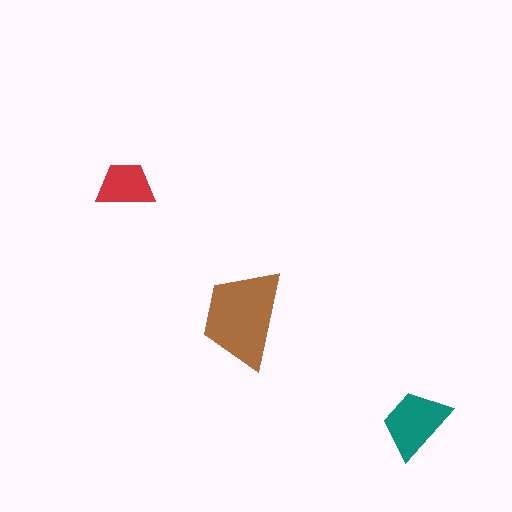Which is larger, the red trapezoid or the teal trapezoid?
The teal one.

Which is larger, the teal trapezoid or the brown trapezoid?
The brown one.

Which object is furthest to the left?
The red trapezoid is leftmost.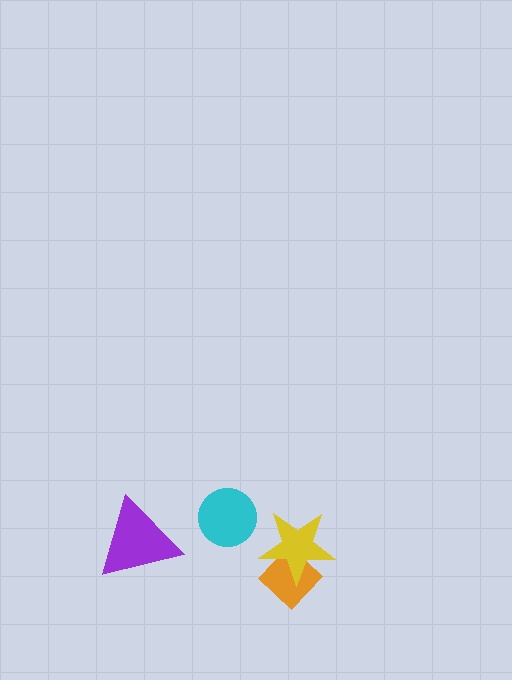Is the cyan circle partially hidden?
No, no other shape covers it.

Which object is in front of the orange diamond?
The yellow star is in front of the orange diamond.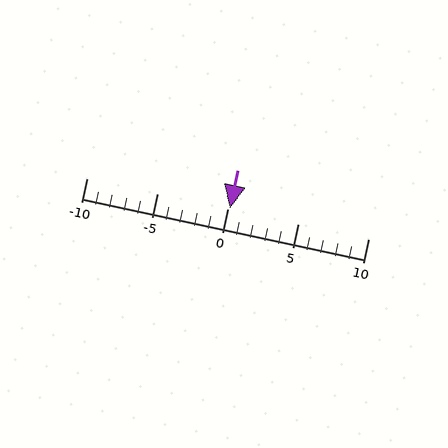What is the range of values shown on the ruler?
The ruler shows values from -10 to 10.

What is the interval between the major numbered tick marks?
The major tick marks are spaced 5 units apart.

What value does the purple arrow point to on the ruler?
The purple arrow points to approximately 0.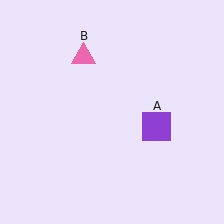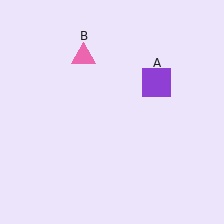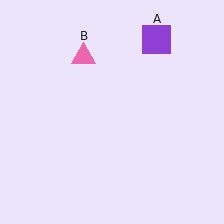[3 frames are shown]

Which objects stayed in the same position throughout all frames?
Pink triangle (object B) remained stationary.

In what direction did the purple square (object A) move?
The purple square (object A) moved up.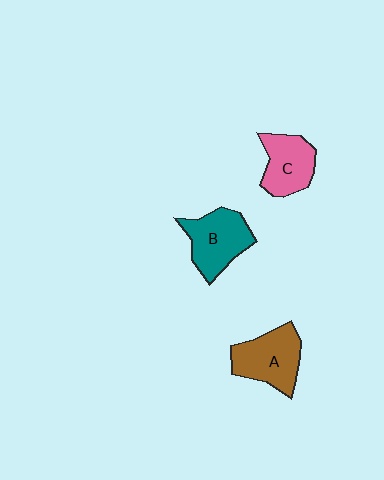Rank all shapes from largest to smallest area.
From largest to smallest: A (brown), B (teal), C (pink).